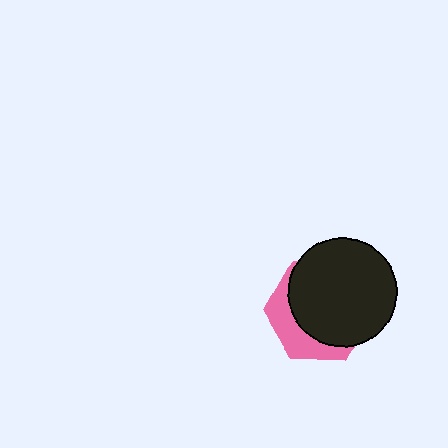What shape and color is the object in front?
The object in front is a black circle.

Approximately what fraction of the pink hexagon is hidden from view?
Roughly 70% of the pink hexagon is hidden behind the black circle.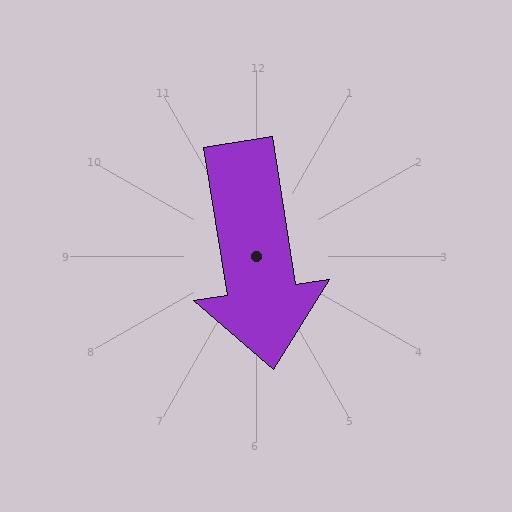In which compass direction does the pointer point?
South.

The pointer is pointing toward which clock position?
Roughly 6 o'clock.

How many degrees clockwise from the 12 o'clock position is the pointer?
Approximately 171 degrees.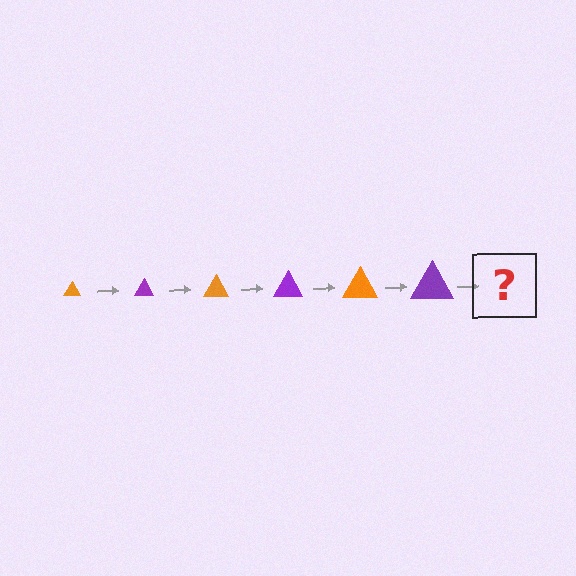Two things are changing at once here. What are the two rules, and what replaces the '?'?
The two rules are that the triangle grows larger each step and the color cycles through orange and purple. The '?' should be an orange triangle, larger than the previous one.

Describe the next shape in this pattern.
It should be an orange triangle, larger than the previous one.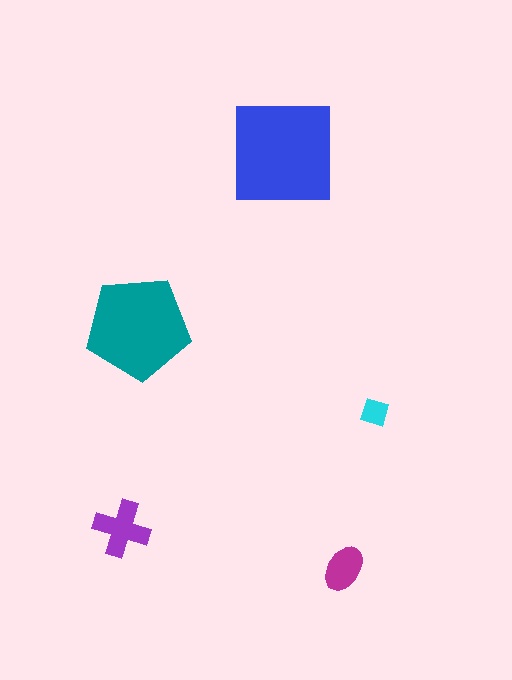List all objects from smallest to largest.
The cyan diamond, the magenta ellipse, the purple cross, the teal pentagon, the blue square.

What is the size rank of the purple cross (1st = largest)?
3rd.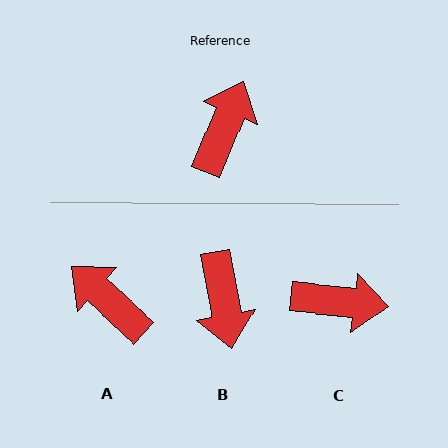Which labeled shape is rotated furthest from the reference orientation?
B, about 147 degrees away.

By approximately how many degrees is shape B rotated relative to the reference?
Approximately 147 degrees clockwise.